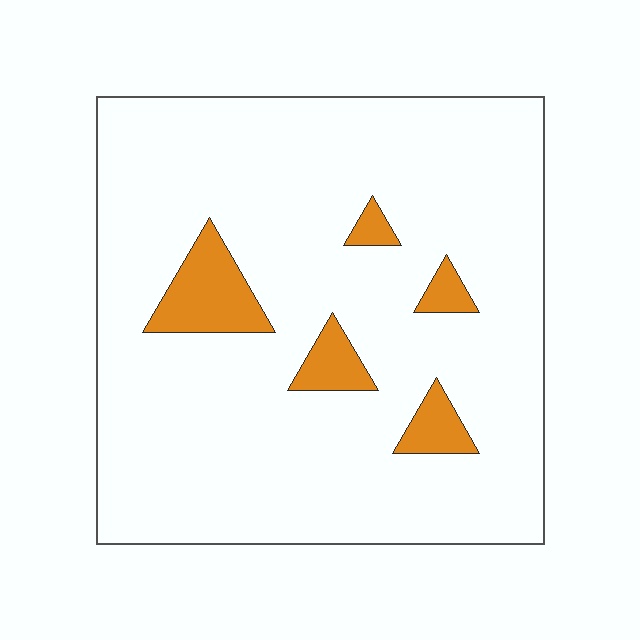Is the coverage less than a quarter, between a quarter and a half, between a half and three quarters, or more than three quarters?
Less than a quarter.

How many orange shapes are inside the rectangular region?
5.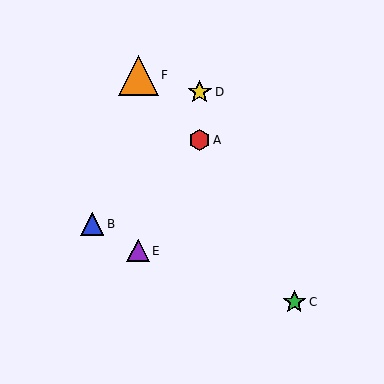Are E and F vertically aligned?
Yes, both are at x≈138.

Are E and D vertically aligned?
No, E is at x≈138 and D is at x≈200.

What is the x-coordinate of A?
Object A is at x≈199.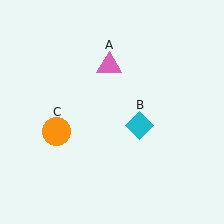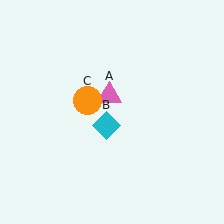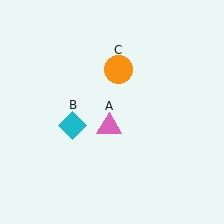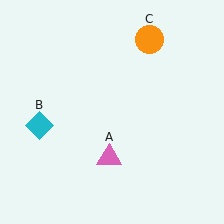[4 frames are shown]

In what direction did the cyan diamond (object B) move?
The cyan diamond (object B) moved left.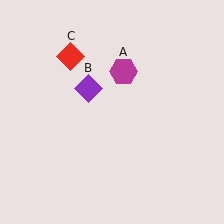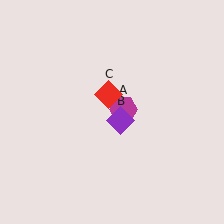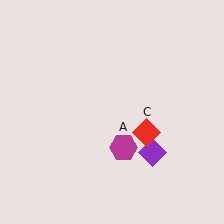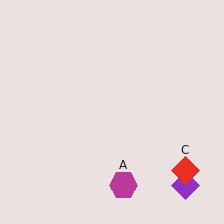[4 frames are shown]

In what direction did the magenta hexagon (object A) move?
The magenta hexagon (object A) moved down.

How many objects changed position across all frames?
3 objects changed position: magenta hexagon (object A), purple diamond (object B), red diamond (object C).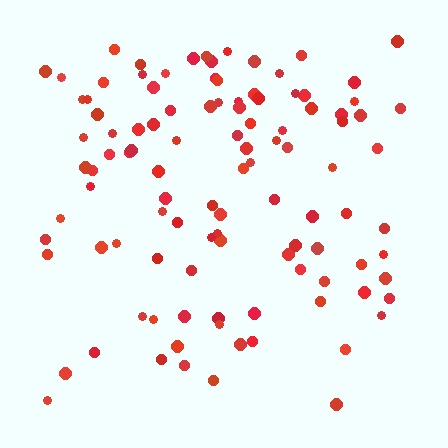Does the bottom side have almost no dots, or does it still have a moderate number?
Still a moderate number, just noticeably fewer than the top.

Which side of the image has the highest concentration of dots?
The top.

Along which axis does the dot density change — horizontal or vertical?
Vertical.